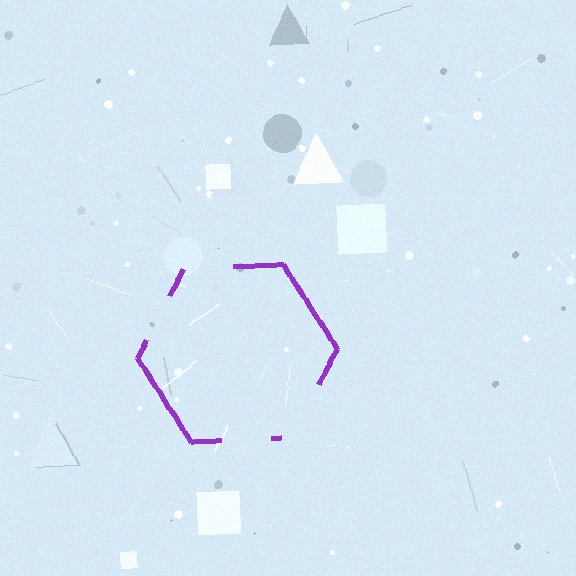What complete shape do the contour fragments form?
The contour fragments form a hexagon.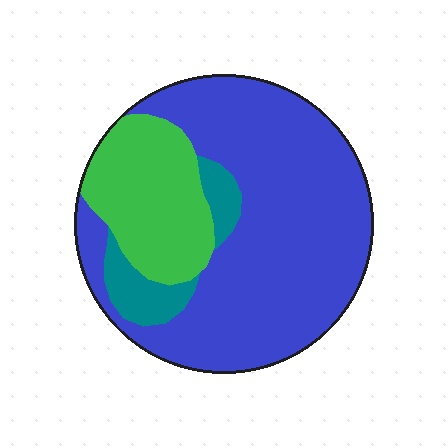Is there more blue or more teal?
Blue.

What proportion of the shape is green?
Green takes up less than a quarter of the shape.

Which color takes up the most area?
Blue, at roughly 70%.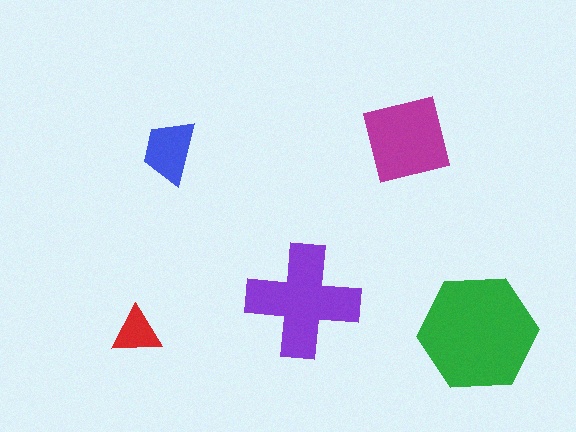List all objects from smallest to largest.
The red triangle, the blue trapezoid, the magenta square, the purple cross, the green hexagon.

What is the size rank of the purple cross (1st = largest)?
2nd.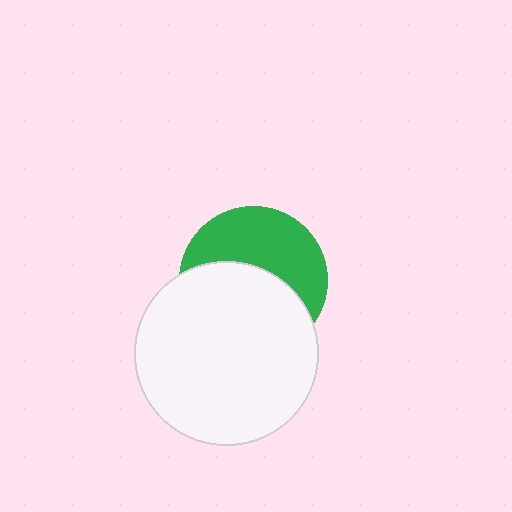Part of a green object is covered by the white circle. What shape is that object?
It is a circle.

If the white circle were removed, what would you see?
You would see the complete green circle.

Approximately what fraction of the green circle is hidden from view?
Roughly 53% of the green circle is hidden behind the white circle.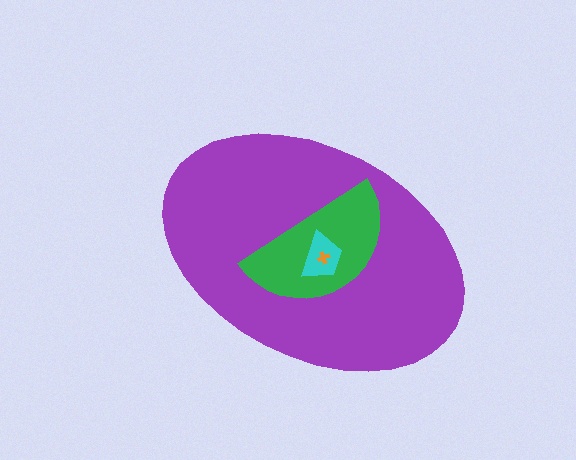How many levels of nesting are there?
4.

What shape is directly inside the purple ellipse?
The green semicircle.